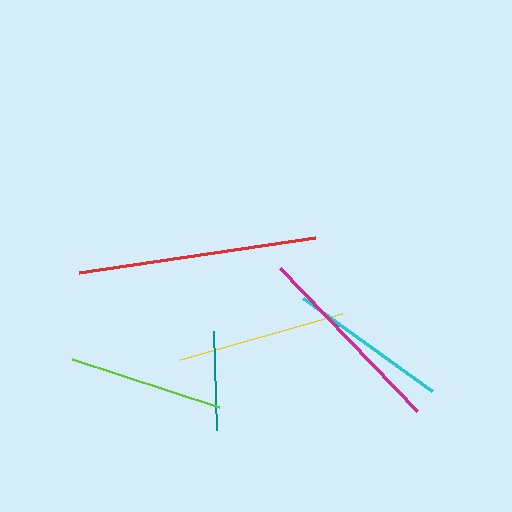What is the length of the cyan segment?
The cyan segment is approximately 159 pixels long.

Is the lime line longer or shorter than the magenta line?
The magenta line is longer than the lime line.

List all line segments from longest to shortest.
From longest to shortest: red, magenta, yellow, cyan, lime, teal.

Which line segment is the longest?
The red line is the longest at approximately 238 pixels.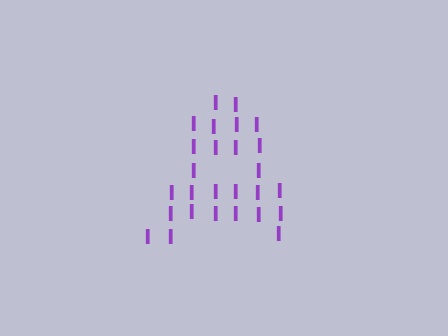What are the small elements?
The small elements are letter I's.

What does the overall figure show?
The overall figure shows the letter A.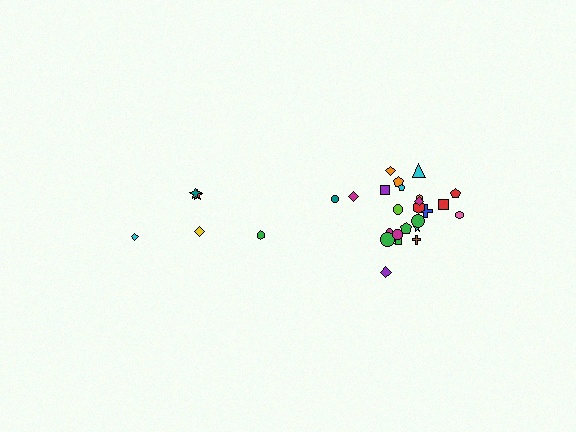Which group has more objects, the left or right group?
The right group.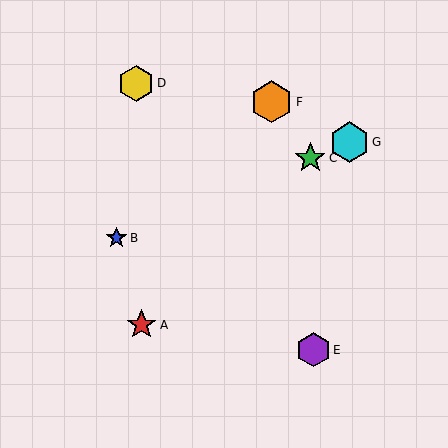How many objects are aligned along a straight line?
3 objects (B, C, G) are aligned along a straight line.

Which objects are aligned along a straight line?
Objects B, C, G are aligned along a straight line.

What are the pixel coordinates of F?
Object F is at (272, 102).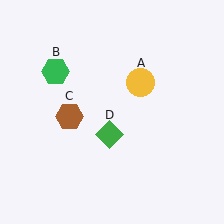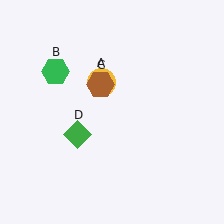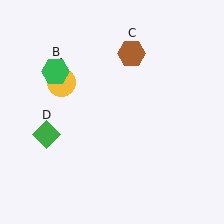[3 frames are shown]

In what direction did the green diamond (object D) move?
The green diamond (object D) moved left.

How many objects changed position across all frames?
3 objects changed position: yellow circle (object A), brown hexagon (object C), green diamond (object D).